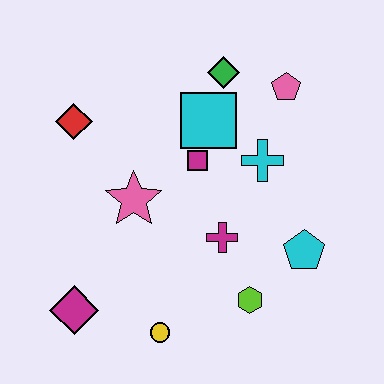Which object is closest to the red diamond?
The pink star is closest to the red diamond.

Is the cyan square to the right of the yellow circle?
Yes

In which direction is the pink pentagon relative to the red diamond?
The pink pentagon is to the right of the red diamond.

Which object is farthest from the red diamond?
The cyan pentagon is farthest from the red diamond.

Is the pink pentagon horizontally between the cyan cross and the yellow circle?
No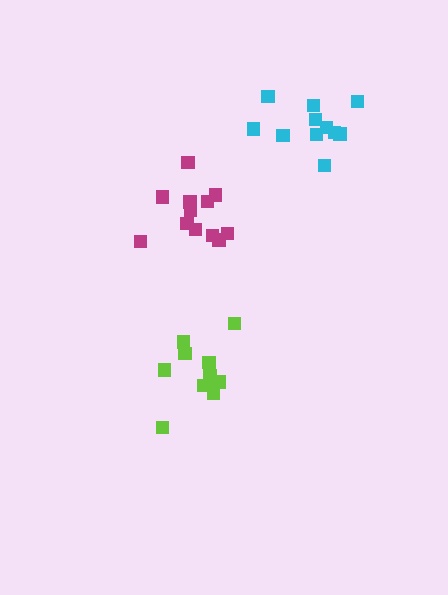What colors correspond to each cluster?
The clusters are colored: lime, magenta, cyan.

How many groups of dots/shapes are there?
There are 3 groups.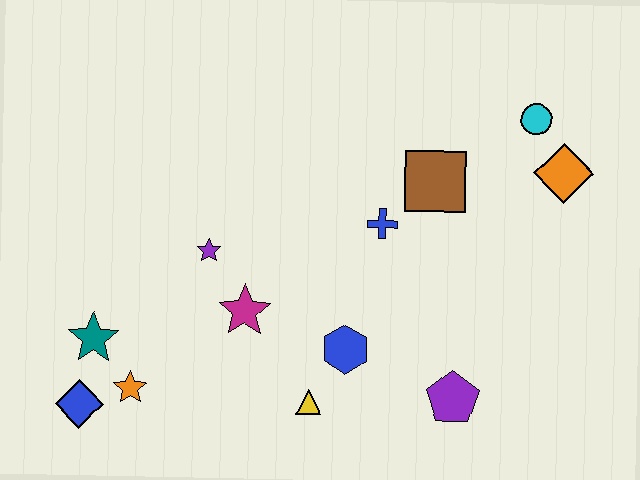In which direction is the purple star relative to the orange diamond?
The purple star is to the left of the orange diamond.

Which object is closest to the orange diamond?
The cyan circle is closest to the orange diamond.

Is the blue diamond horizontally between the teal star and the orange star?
No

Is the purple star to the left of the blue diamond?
No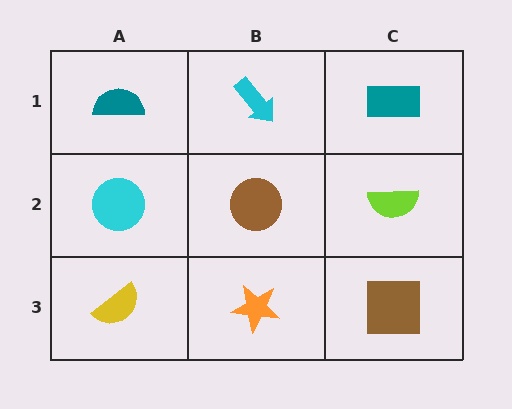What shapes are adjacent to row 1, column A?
A cyan circle (row 2, column A), a cyan arrow (row 1, column B).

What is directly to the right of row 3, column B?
A brown square.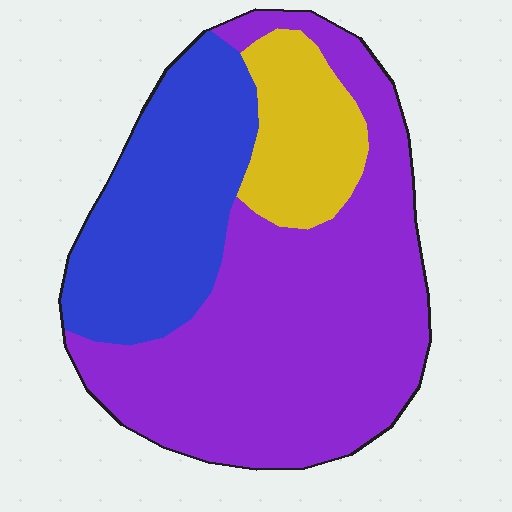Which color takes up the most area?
Purple, at roughly 55%.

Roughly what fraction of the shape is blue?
Blue takes up about one quarter (1/4) of the shape.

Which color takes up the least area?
Yellow, at roughly 15%.